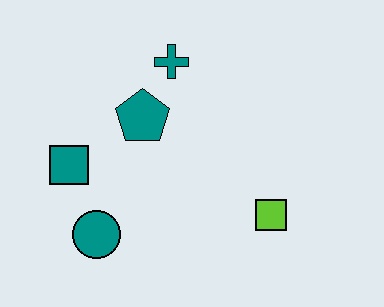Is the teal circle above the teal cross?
No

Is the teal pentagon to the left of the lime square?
Yes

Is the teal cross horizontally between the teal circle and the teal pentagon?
No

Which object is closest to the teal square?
The teal circle is closest to the teal square.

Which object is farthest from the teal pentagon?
The lime square is farthest from the teal pentagon.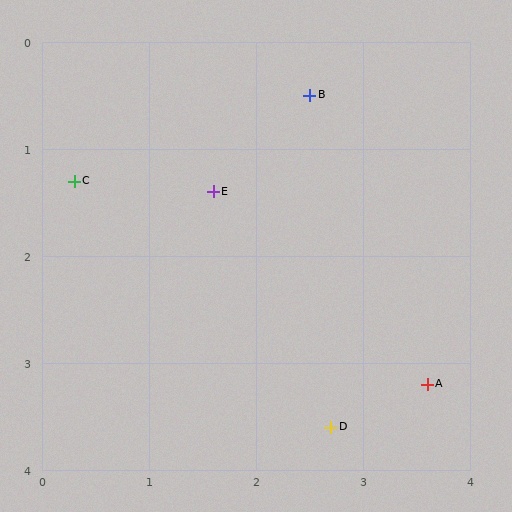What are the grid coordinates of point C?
Point C is at approximately (0.3, 1.3).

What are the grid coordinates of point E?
Point E is at approximately (1.6, 1.4).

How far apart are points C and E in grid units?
Points C and E are about 1.3 grid units apart.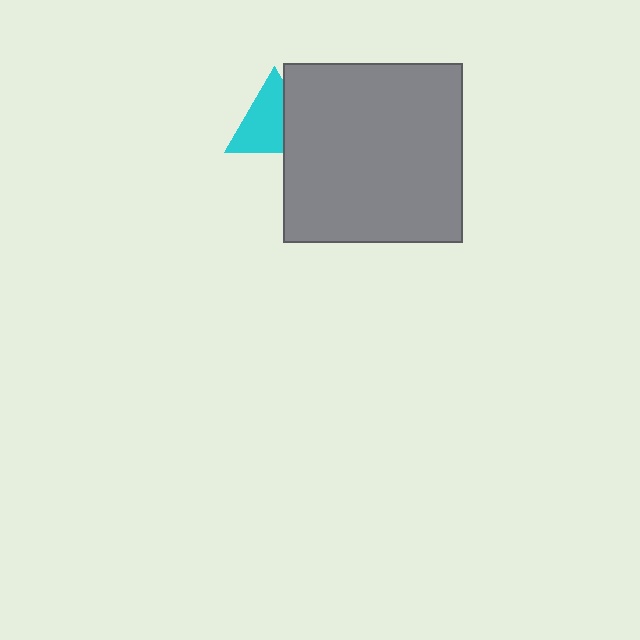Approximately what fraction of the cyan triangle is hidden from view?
Roughly 34% of the cyan triangle is hidden behind the gray square.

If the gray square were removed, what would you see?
You would see the complete cyan triangle.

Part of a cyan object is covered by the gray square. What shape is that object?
It is a triangle.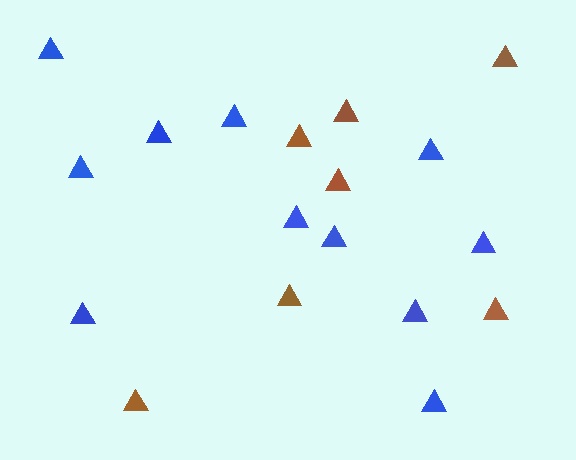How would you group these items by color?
There are 2 groups: one group of blue triangles (11) and one group of brown triangles (7).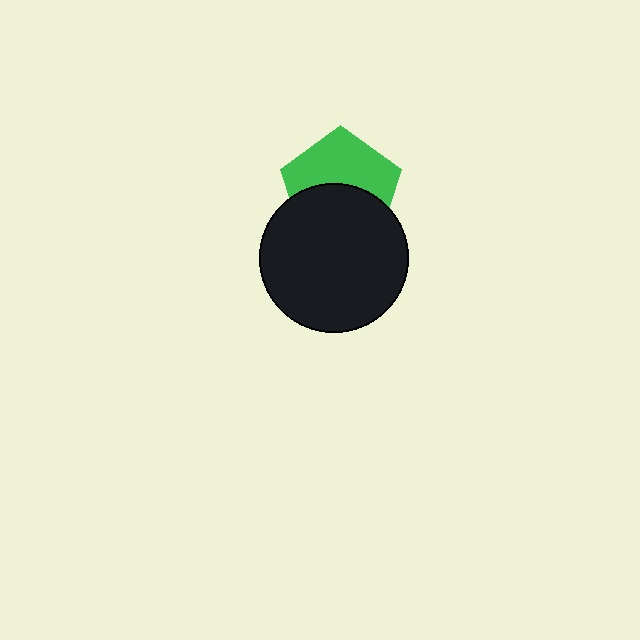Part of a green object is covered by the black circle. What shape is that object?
It is a pentagon.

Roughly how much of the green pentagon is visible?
About half of it is visible (roughly 52%).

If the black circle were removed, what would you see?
You would see the complete green pentagon.